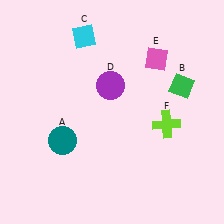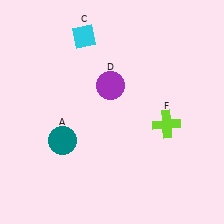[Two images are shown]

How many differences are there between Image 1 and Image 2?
There are 2 differences between the two images.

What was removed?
The green diamond (B), the pink diamond (E) were removed in Image 2.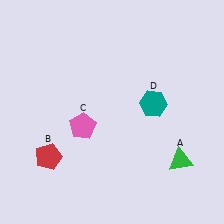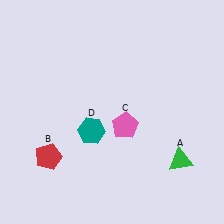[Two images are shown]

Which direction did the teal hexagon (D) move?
The teal hexagon (D) moved left.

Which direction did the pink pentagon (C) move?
The pink pentagon (C) moved right.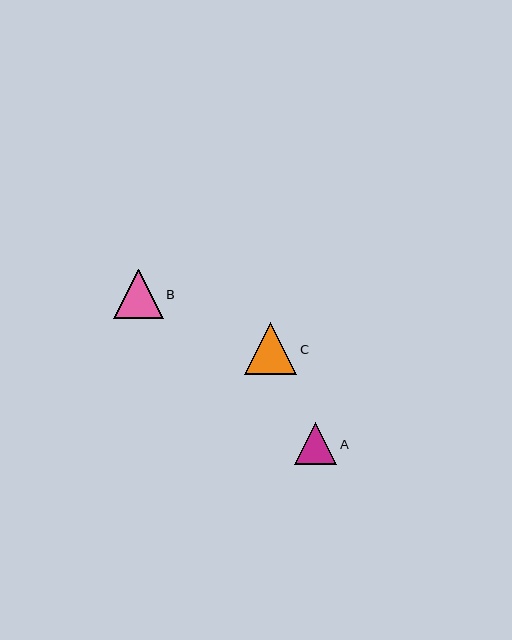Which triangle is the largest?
Triangle C is the largest with a size of approximately 53 pixels.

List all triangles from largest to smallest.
From largest to smallest: C, B, A.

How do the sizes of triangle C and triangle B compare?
Triangle C and triangle B are approximately the same size.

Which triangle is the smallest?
Triangle A is the smallest with a size of approximately 42 pixels.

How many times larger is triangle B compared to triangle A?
Triangle B is approximately 1.2 times the size of triangle A.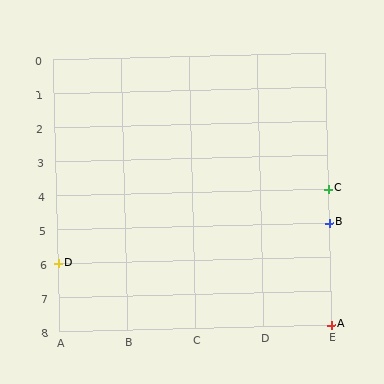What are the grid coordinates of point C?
Point C is at grid coordinates (E, 4).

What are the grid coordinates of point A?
Point A is at grid coordinates (E, 8).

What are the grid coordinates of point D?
Point D is at grid coordinates (A, 6).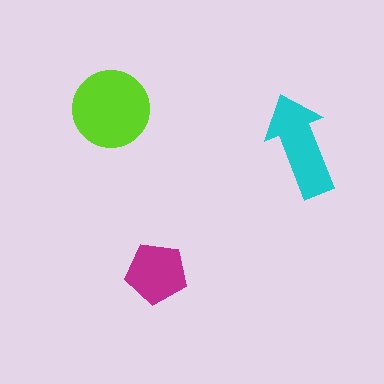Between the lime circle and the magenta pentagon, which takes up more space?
The lime circle.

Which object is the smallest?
The magenta pentagon.